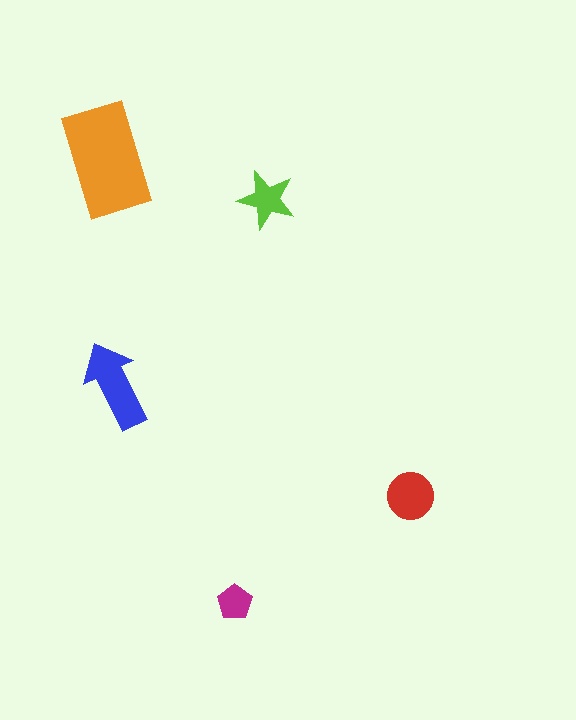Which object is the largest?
The orange rectangle.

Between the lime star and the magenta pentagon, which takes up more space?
The lime star.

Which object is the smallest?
The magenta pentagon.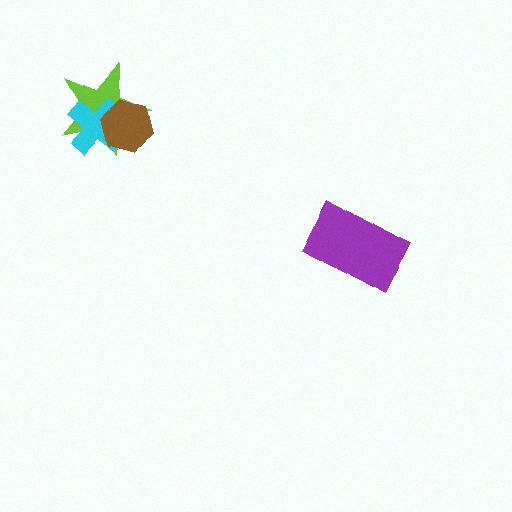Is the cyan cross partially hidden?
Yes, it is partially covered by another shape.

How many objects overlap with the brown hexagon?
2 objects overlap with the brown hexagon.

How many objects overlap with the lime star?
2 objects overlap with the lime star.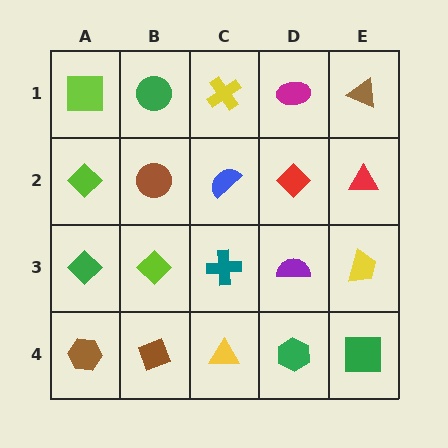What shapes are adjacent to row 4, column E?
A yellow trapezoid (row 3, column E), a green hexagon (row 4, column D).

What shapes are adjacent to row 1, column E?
A red triangle (row 2, column E), a magenta ellipse (row 1, column D).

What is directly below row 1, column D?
A red diamond.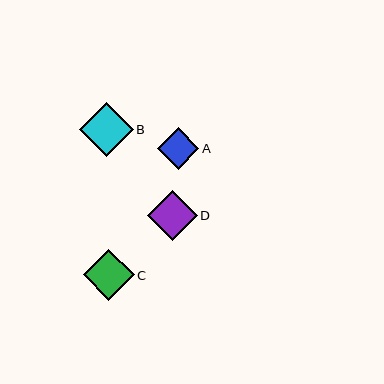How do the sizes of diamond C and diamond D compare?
Diamond C and diamond D are approximately the same size.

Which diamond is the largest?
Diamond B is the largest with a size of approximately 54 pixels.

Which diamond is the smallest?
Diamond A is the smallest with a size of approximately 42 pixels.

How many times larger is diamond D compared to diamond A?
Diamond D is approximately 1.2 times the size of diamond A.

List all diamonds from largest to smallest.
From largest to smallest: B, C, D, A.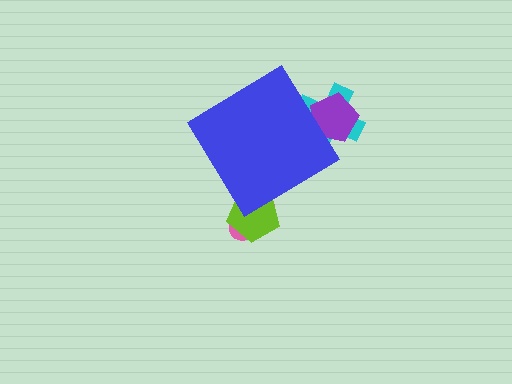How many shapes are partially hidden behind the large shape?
4 shapes are partially hidden.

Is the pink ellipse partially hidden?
Yes, the pink ellipse is partially hidden behind the blue diamond.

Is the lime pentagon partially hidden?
Yes, the lime pentagon is partially hidden behind the blue diamond.